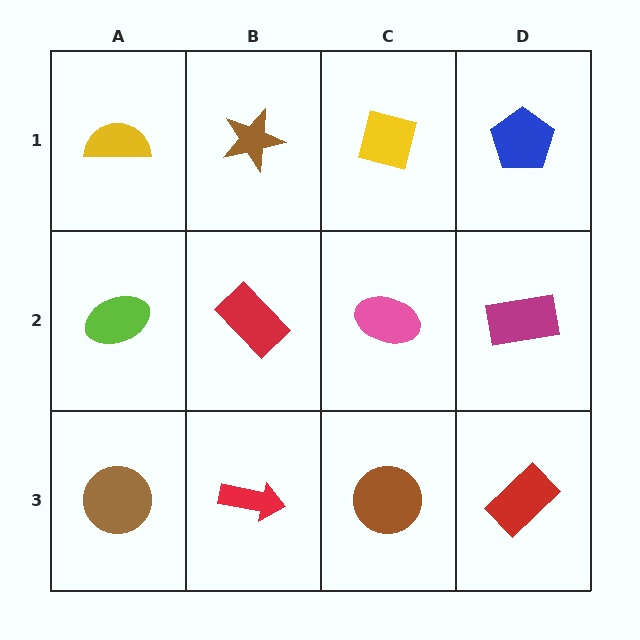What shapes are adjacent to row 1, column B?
A red rectangle (row 2, column B), a yellow semicircle (row 1, column A), a yellow square (row 1, column C).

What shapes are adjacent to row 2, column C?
A yellow square (row 1, column C), a brown circle (row 3, column C), a red rectangle (row 2, column B), a magenta rectangle (row 2, column D).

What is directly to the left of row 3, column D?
A brown circle.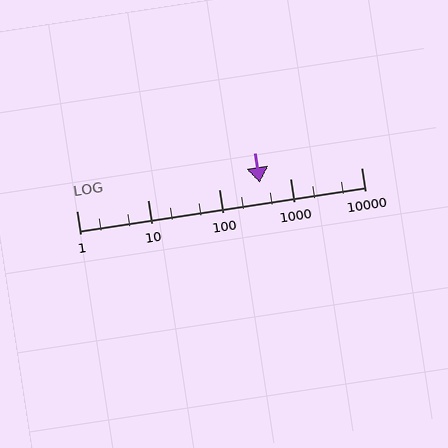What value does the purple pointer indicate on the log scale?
The pointer indicates approximately 380.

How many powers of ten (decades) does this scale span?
The scale spans 4 decades, from 1 to 10000.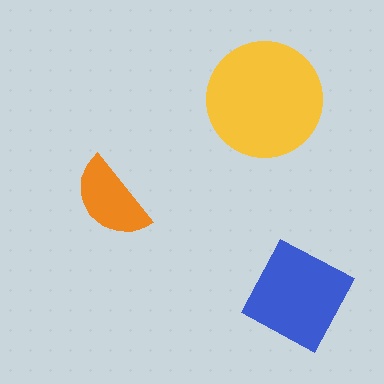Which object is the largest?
The yellow circle.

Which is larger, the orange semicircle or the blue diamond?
The blue diamond.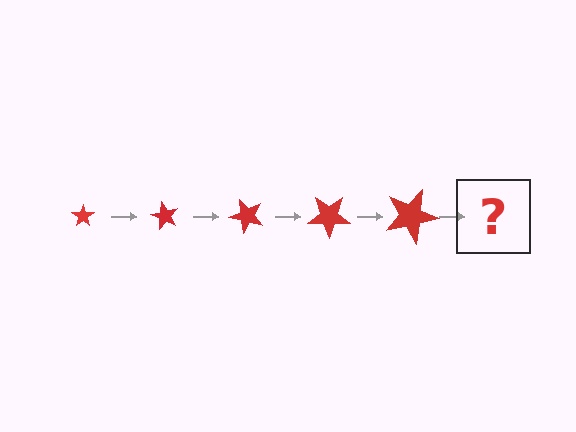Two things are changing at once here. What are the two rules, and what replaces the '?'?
The two rules are that the star grows larger each step and it rotates 60 degrees each step. The '?' should be a star, larger than the previous one and rotated 300 degrees from the start.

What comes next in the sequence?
The next element should be a star, larger than the previous one and rotated 300 degrees from the start.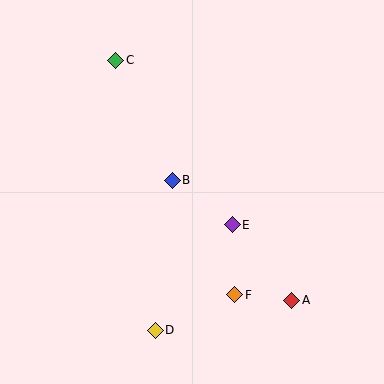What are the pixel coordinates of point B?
Point B is at (172, 180).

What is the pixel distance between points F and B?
The distance between F and B is 130 pixels.